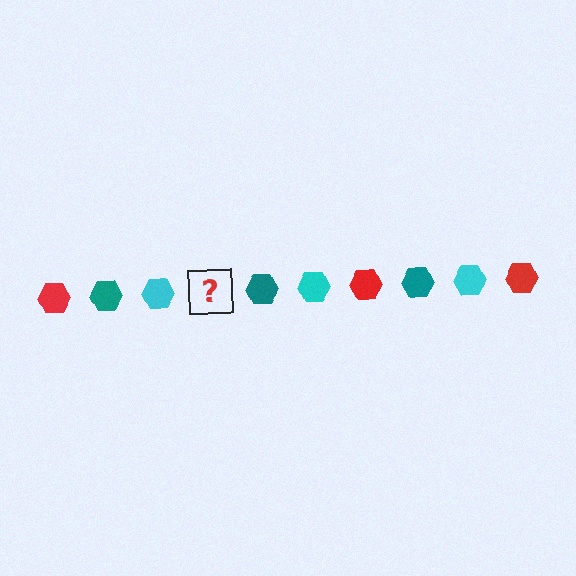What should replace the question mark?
The question mark should be replaced with a red hexagon.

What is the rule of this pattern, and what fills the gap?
The rule is that the pattern cycles through red, teal, cyan hexagons. The gap should be filled with a red hexagon.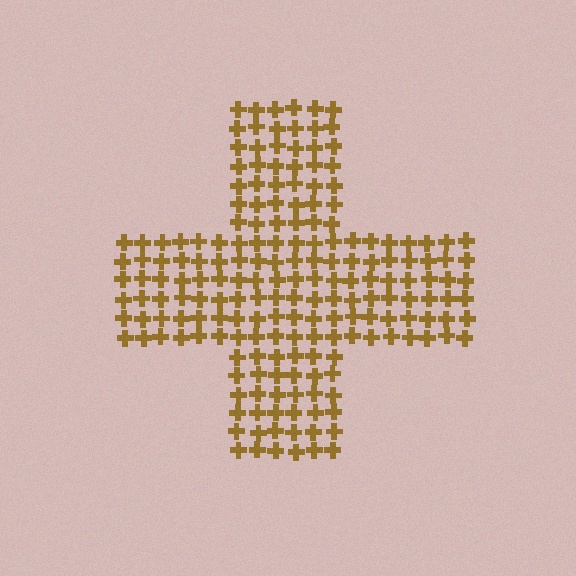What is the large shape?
The large shape is a cross.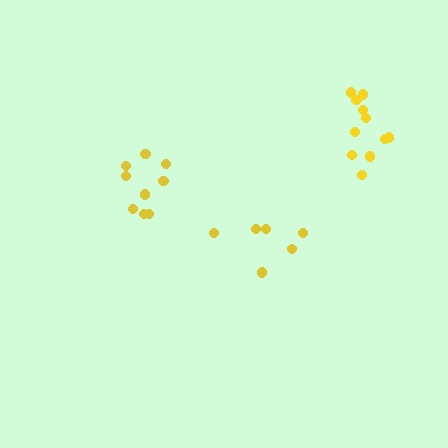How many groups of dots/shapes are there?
There are 3 groups.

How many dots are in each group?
Group 1: 11 dots, Group 2: 6 dots, Group 3: 9 dots (26 total).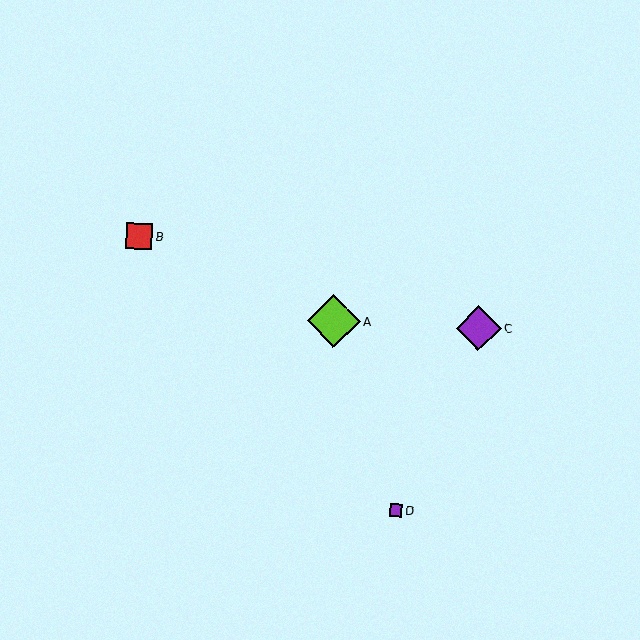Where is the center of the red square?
The center of the red square is at (139, 236).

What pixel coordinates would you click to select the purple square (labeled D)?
Click at (396, 510) to select the purple square D.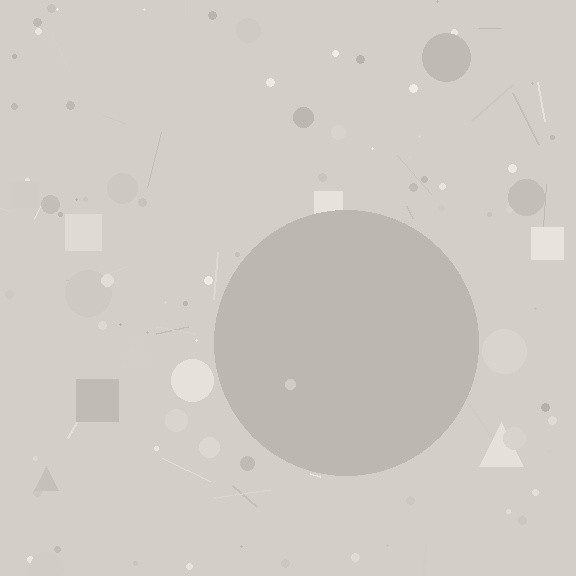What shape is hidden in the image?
A circle is hidden in the image.